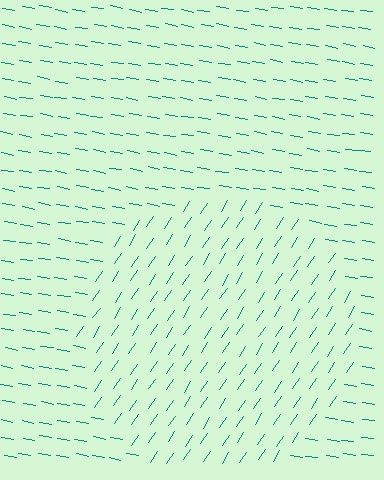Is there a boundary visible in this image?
Yes, there is a texture boundary formed by a change in line orientation.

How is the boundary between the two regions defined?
The boundary is defined purely by a change in line orientation (approximately 67 degrees difference). All lines are the same color and thickness.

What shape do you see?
I see a circle.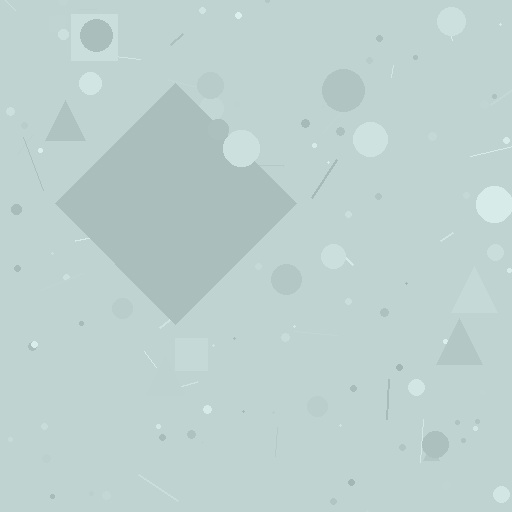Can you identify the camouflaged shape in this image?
The camouflaged shape is a diamond.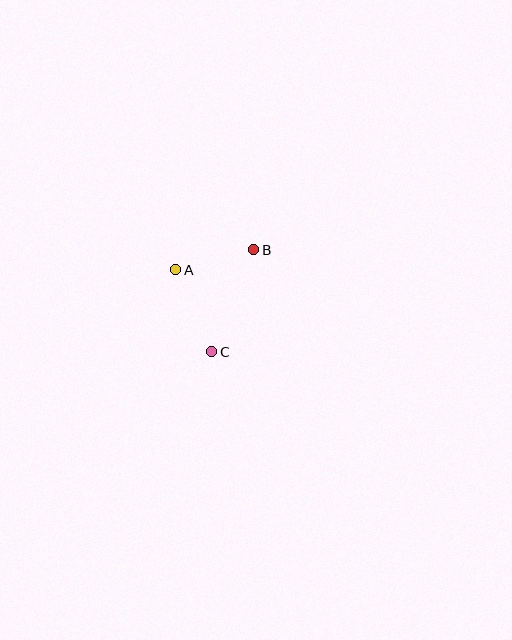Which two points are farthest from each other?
Points B and C are farthest from each other.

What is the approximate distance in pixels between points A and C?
The distance between A and C is approximately 89 pixels.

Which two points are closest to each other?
Points A and B are closest to each other.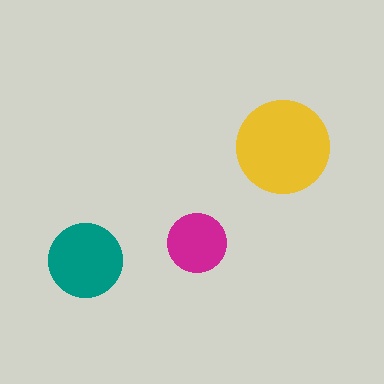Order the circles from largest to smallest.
the yellow one, the teal one, the magenta one.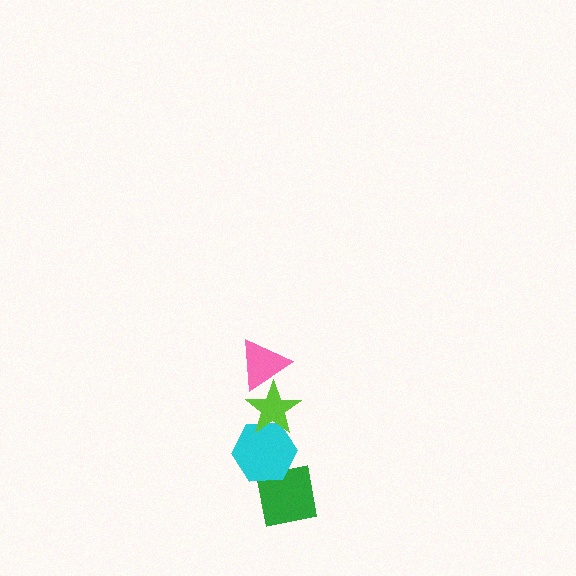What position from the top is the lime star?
The lime star is 2nd from the top.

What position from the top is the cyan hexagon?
The cyan hexagon is 3rd from the top.